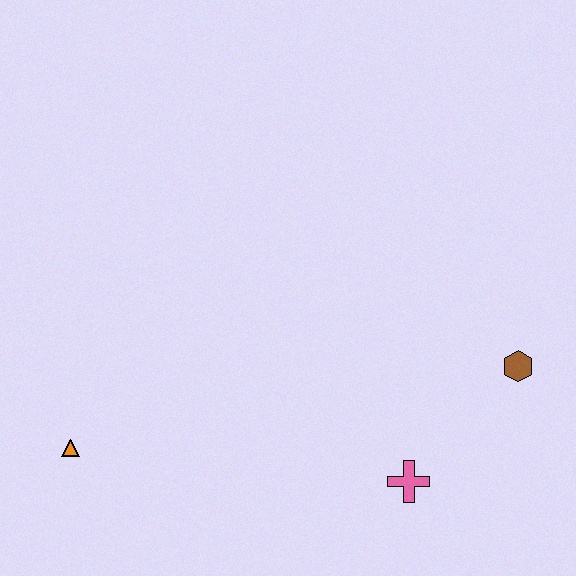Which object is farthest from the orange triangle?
The brown hexagon is farthest from the orange triangle.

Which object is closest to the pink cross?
The brown hexagon is closest to the pink cross.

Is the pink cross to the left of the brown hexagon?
Yes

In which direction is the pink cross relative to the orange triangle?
The pink cross is to the right of the orange triangle.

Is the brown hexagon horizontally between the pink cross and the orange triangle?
No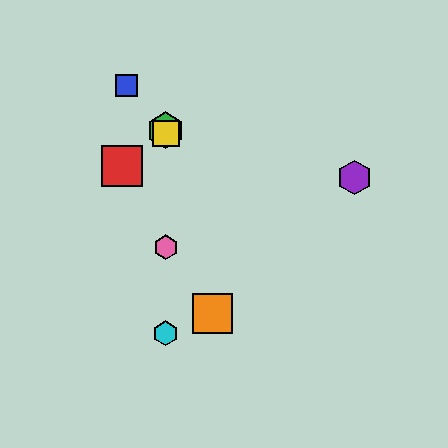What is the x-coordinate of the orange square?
The orange square is at x≈213.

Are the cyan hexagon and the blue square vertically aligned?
No, the cyan hexagon is at x≈166 and the blue square is at x≈126.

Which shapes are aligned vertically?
The green hexagon, the yellow square, the cyan hexagon, the pink hexagon are aligned vertically.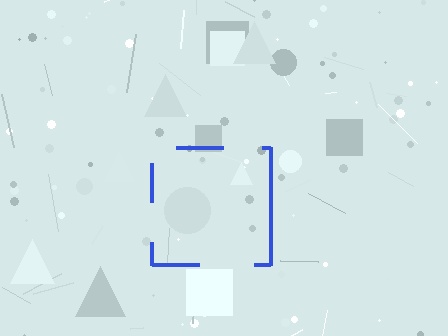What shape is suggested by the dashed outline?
The dashed outline suggests a square.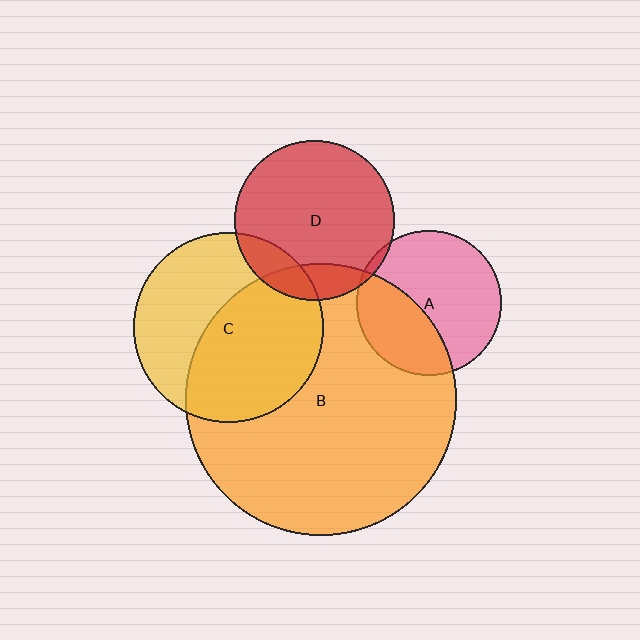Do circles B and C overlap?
Yes.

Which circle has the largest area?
Circle B (orange).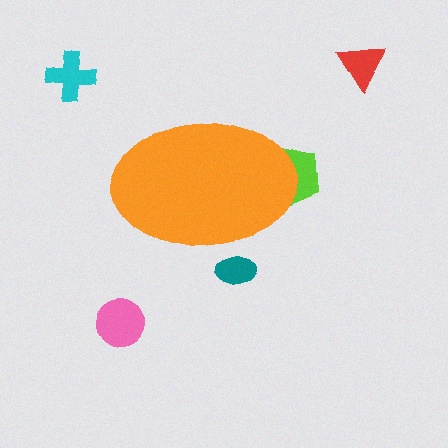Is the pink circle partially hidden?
No, the pink circle is fully visible.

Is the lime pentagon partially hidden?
Yes, the lime pentagon is partially hidden behind the orange ellipse.